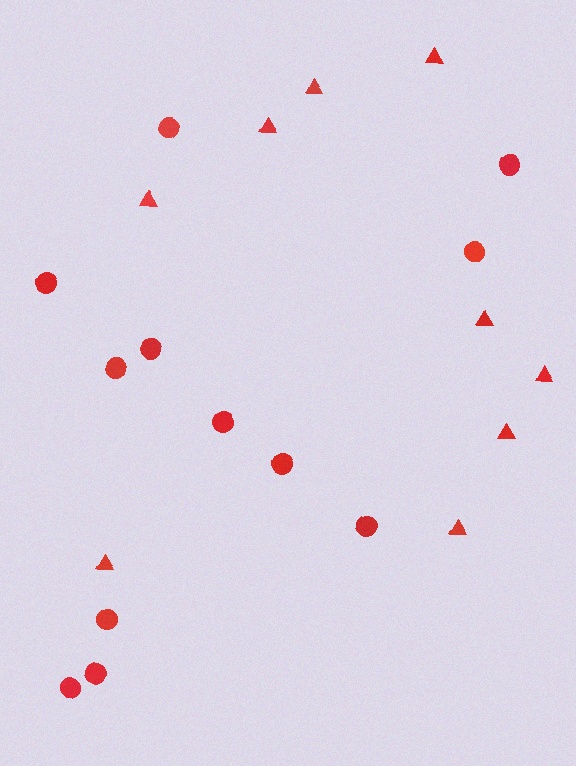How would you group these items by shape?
There are 2 groups: one group of circles (12) and one group of triangles (9).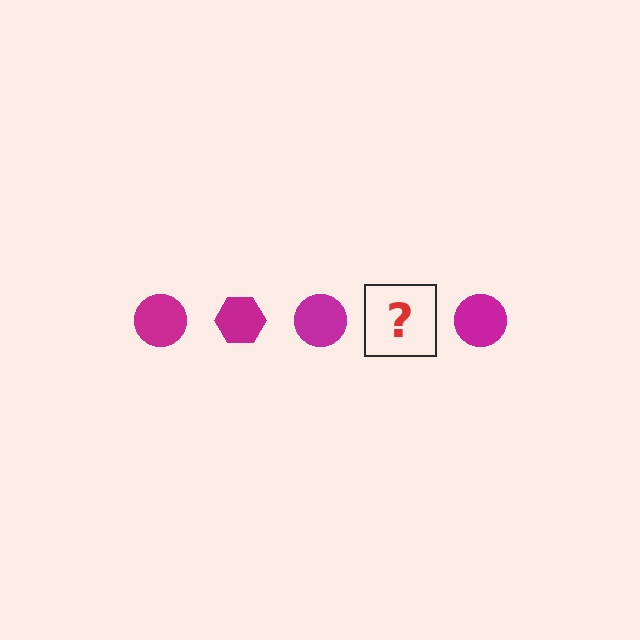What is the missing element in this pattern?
The missing element is a magenta hexagon.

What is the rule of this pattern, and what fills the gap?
The rule is that the pattern cycles through circle, hexagon shapes in magenta. The gap should be filled with a magenta hexagon.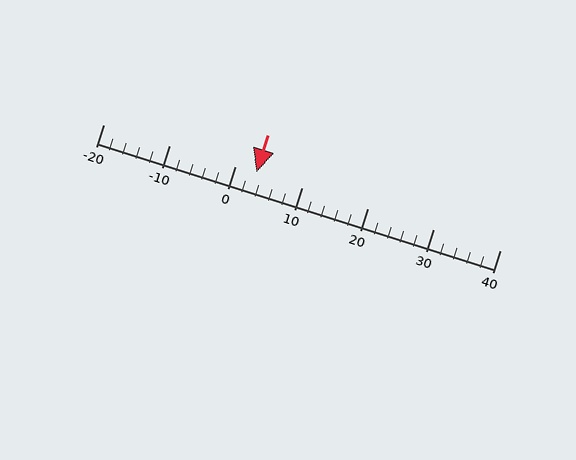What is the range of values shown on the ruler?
The ruler shows values from -20 to 40.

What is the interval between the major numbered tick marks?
The major tick marks are spaced 10 units apart.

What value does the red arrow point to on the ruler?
The red arrow points to approximately 3.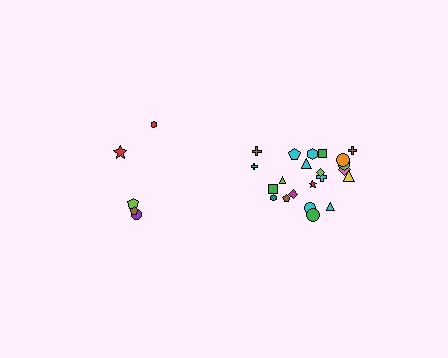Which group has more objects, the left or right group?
The right group.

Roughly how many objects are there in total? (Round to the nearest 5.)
Roughly 25 objects in total.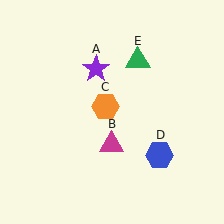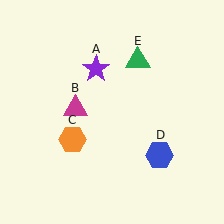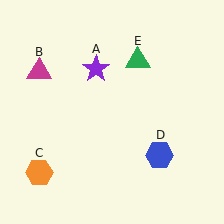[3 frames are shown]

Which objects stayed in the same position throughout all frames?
Purple star (object A) and blue hexagon (object D) and green triangle (object E) remained stationary.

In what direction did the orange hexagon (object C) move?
The orange hexagon (object C) moved down and to the left.